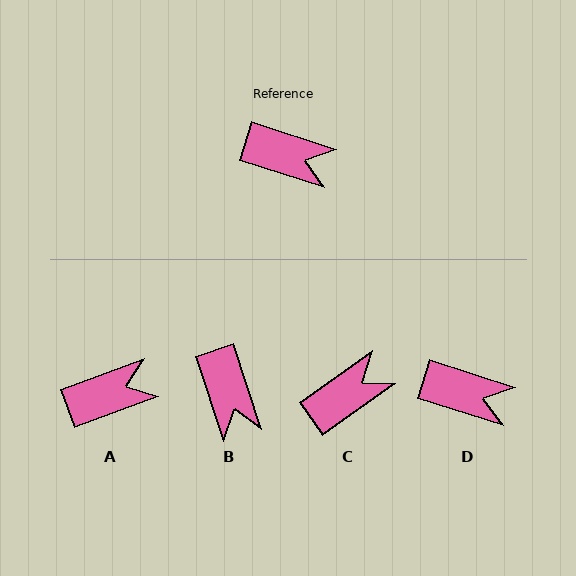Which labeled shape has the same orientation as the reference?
D.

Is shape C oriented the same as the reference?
No, it is off by about 53 degrees.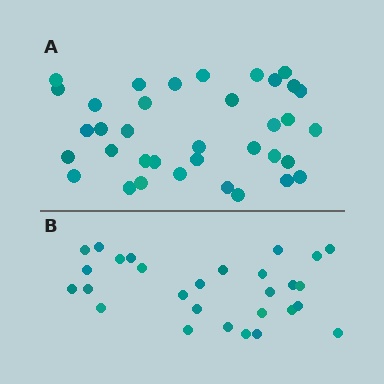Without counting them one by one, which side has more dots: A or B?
Region A (the top region) has more dots.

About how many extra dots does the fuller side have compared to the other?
Region A has roughly 8 or so more dots than region B.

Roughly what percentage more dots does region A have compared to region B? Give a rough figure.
About 30% more.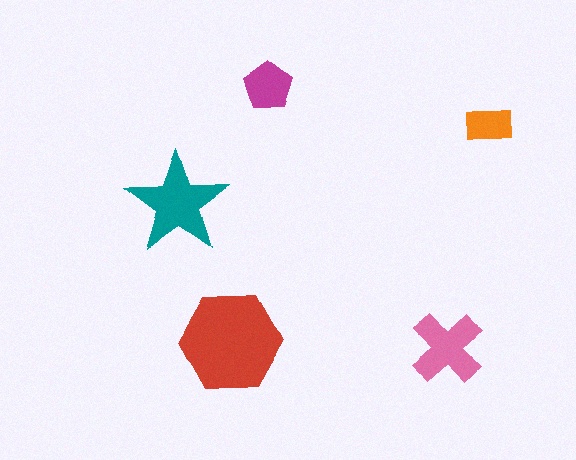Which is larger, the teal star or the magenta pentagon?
The teal star.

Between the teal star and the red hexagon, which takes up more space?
The red hexagon.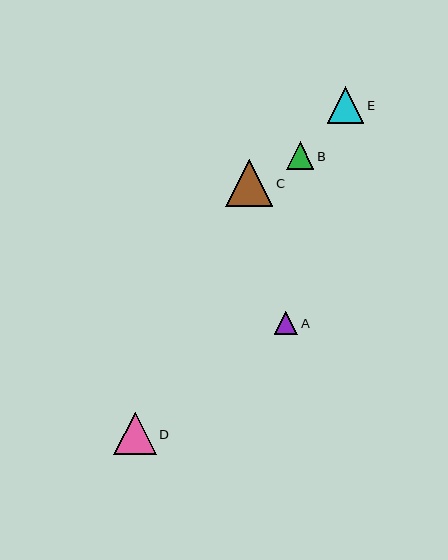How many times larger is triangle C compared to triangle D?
Triangle C is approximately 1.1 times the size of triangle D.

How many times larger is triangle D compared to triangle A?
Triangle D is approximately 1.8 times the size of triangle A.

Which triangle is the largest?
Triangle C is the largest with a size of approximately 47 pixels.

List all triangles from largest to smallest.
From largest to smallest: C, D, E, B, A.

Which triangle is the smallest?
Triangle A is the smallest with a size of approximately 23 pixels.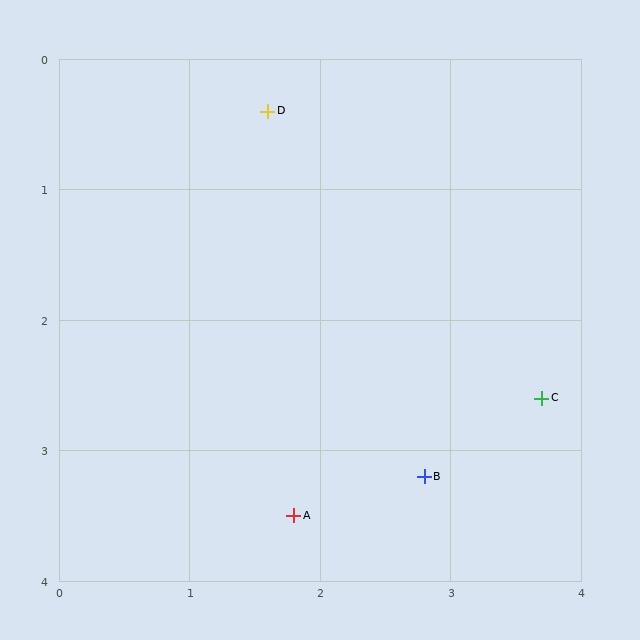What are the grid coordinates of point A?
Point A is at approximately (1.8, 3.5).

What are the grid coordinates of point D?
Point D is at approximately (1.6, 0.4).